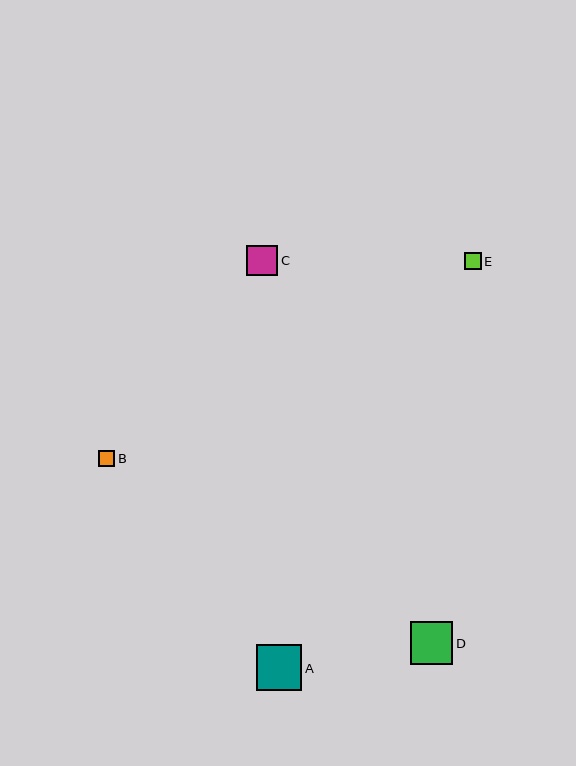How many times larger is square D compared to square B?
Square D is approximately 2.7 times the size of square B.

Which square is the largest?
Square A is the largest with a size of approximately 45 pixels.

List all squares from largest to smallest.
From largest to smallest: A, D, C, E, B.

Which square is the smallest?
Square B is the smallest with a size of approximately 16 pixels.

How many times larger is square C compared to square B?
Square C is approximately 1.9 times the size of square B.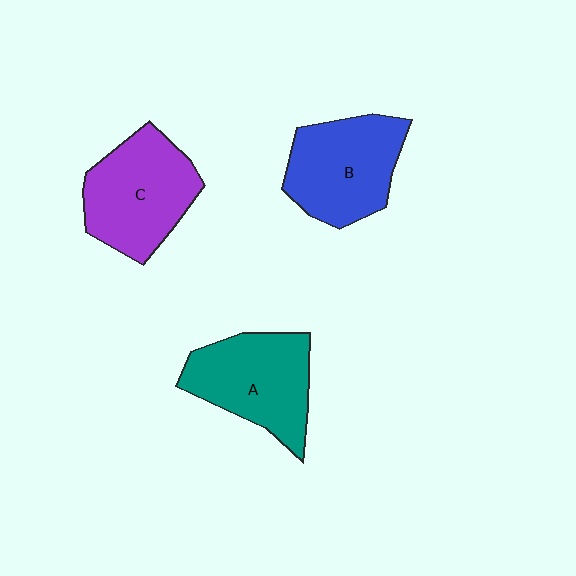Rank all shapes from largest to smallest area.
From largest to smallest: C (purple), A (teal), B (blue).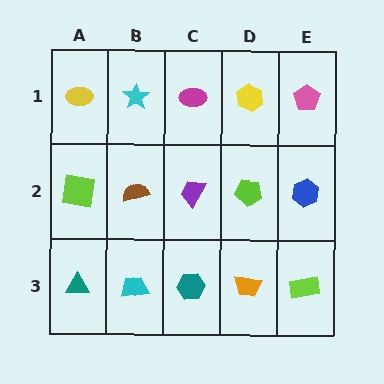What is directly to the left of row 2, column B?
A lime square.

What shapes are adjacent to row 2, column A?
A yellow ellipse (row 1, column A), a teal triangle (row 3, column A), a brown semicircle (row 2, column B).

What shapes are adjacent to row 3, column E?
A blue hexagon (row 2, column E), an orange trapezoid (row 3, column D).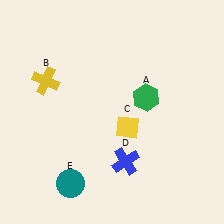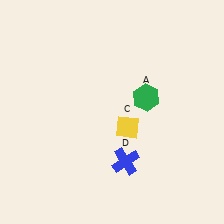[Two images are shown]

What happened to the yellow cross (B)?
The yellow cross (B) was removed in Image 2. It was in the top-left area of Image 1.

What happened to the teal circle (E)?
The teal circle (E) was removed in Image 2. It was in the bottom-left area of Image 1.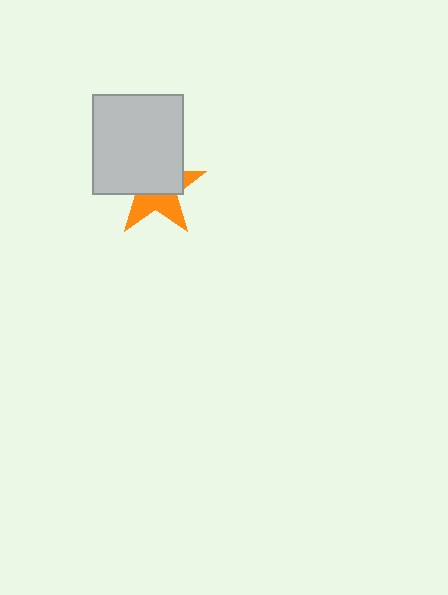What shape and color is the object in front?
The object in front is a light gray rectangle.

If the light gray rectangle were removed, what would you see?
You would see the complete orange star.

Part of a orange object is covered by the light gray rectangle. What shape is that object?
It is a star.